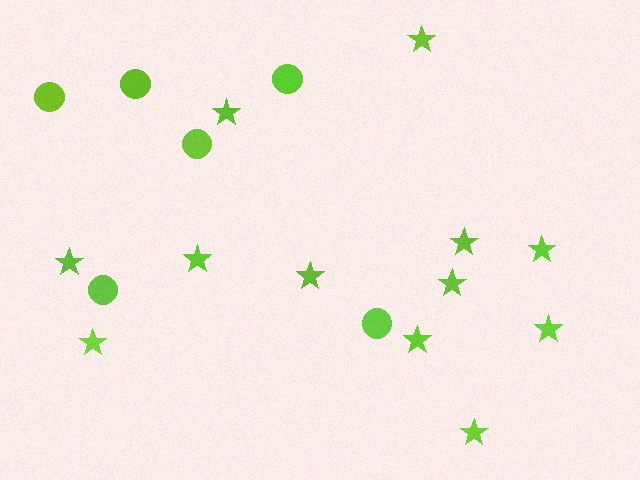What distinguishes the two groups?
There are 2 groups: one group of stars (12) and one group of circles (6).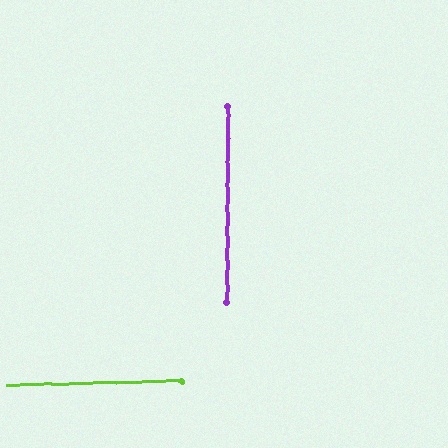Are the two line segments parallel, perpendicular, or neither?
Perpendicular — they meet at approximately 88°.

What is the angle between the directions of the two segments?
Approximately 88 degrees.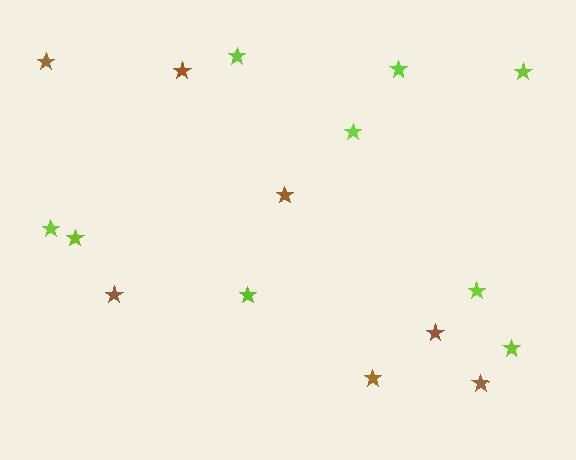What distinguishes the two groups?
There are 2 groups: one group of lime stars (9) and one group of brown stars (7).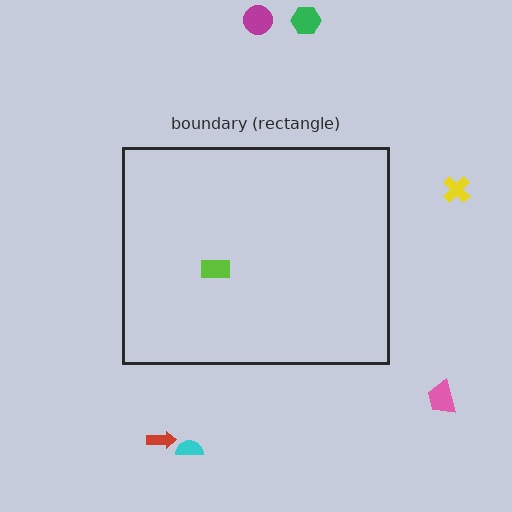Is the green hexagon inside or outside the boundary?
Outside.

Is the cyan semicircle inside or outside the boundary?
Outside.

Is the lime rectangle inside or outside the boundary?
Inside.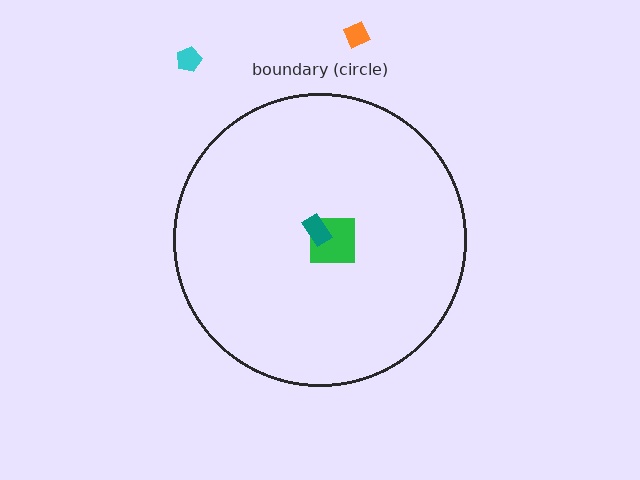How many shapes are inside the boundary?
2 inside, 2 outside.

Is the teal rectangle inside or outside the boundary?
Inside.